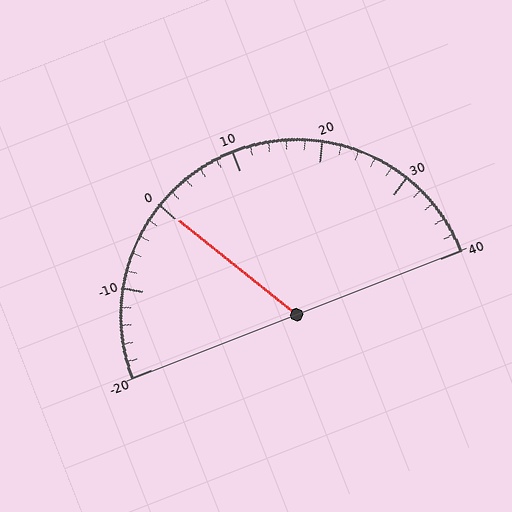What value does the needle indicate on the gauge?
The needle indicates approximately 0.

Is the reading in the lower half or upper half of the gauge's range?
The reading is in the lower half of the range (-20 to 40).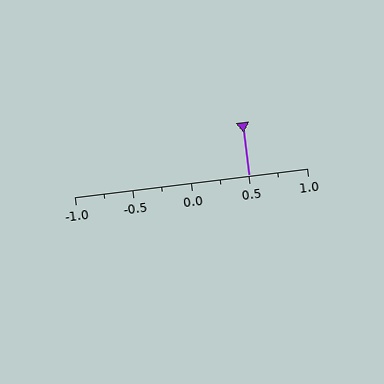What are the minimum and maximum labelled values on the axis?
The axis runs from -1.0 to 1.0.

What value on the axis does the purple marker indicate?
The marker indicates approximately 0.5.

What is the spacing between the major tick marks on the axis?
The major ticks are spaced 0.5 apart.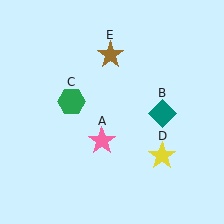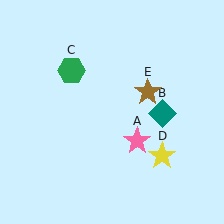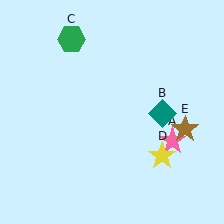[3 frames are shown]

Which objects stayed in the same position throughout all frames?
Teal diamond (object B) and yellow star (object D) remained stationary.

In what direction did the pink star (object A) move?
The pink star (object A) moved right.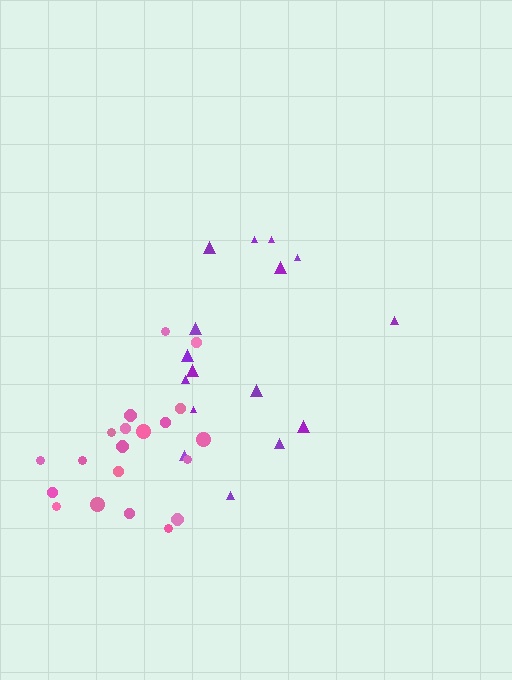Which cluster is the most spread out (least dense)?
Purple.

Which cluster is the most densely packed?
Pink.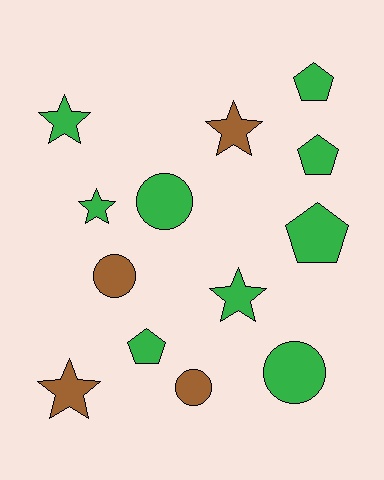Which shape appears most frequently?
Star, with 5 objects.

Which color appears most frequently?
Green, with 9 objects.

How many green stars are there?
There are 3 green stars.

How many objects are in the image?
There are 13 objects.